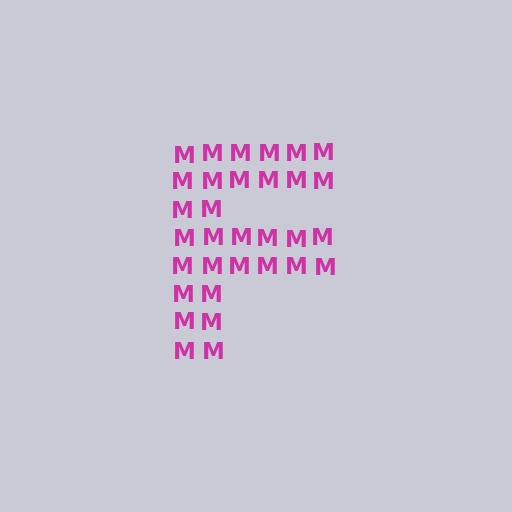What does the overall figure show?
The overall figure shows the letter F.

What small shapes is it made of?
It is made of small letter M's.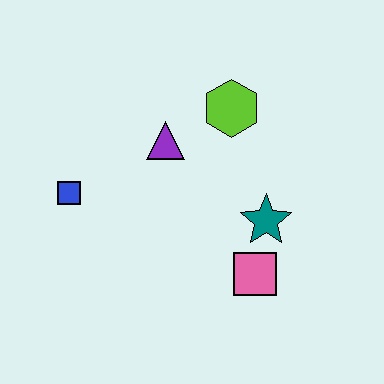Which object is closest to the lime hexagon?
The purple triangle is closest to the lime hexagon.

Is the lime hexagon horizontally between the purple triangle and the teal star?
Yes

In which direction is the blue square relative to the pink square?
The blue square is to the left of the pink square.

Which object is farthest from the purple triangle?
The pink square is farthest from the purple triangle.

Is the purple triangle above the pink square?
Yes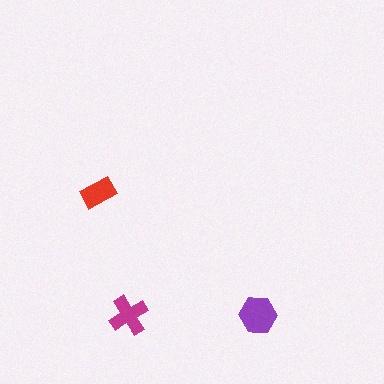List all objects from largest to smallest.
The purple hexagon, the magenta cross, the red rectangle.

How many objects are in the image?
There are 3 objects in the image.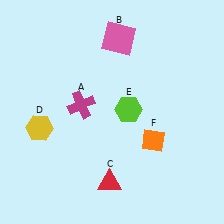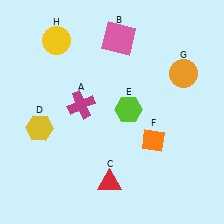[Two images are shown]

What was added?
An orange circle (G), a yellow circle (H) were added in Image 2.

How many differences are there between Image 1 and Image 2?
There are 2 differences between the two images.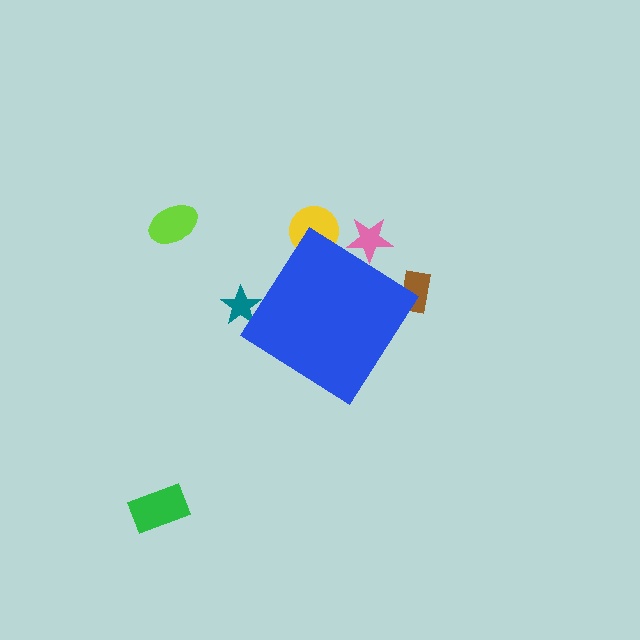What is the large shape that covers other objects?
A blue diamond.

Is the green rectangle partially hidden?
No, the green rectangle is fully visible.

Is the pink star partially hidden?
Yes, the pink star is partially hidden behind the blue diamond.